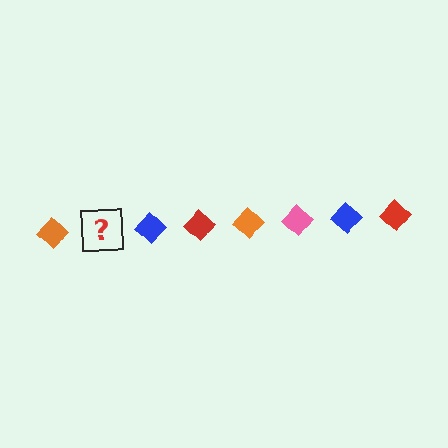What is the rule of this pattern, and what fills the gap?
The rule is that the pattern cycles through orange, pink, blue, red diamonds. The gap should be filled with a pink diamond.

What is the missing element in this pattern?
The missing element is a pink diamond.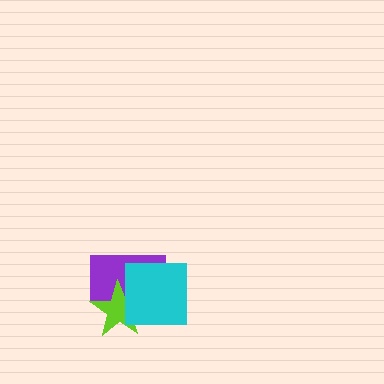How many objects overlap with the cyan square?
2 objects overlap with the cyan square.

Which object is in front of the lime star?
The cyan square is in front of the lime star.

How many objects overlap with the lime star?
2 objects overlap with the lime star.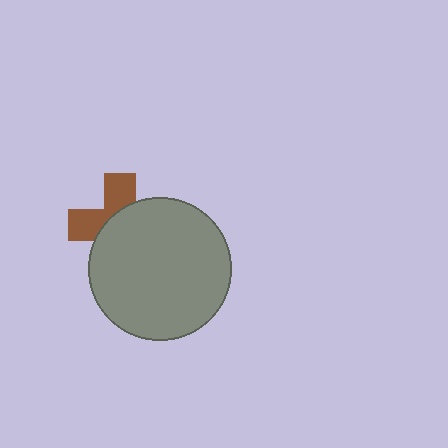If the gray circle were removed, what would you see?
You would see the complete brown cross.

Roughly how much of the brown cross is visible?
A small part of it is visible (roughly 40%).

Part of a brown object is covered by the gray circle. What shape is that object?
It is a cross.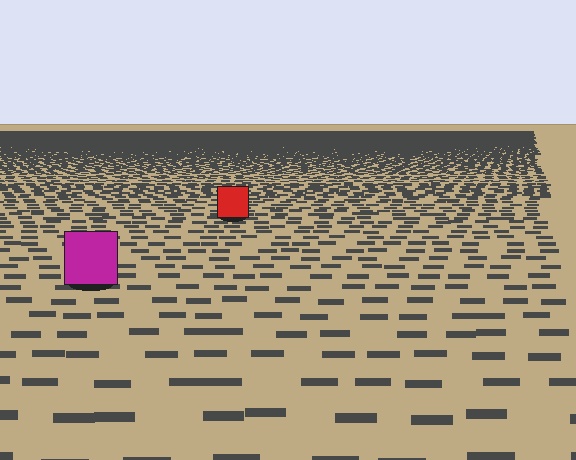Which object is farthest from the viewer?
The red square is farthest from the viewer. It appears smaller and the ground texture around it is denser.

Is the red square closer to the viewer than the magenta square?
No. The magenta square is closer — you can tell from the texture gradient: the ground texture is coarser near it.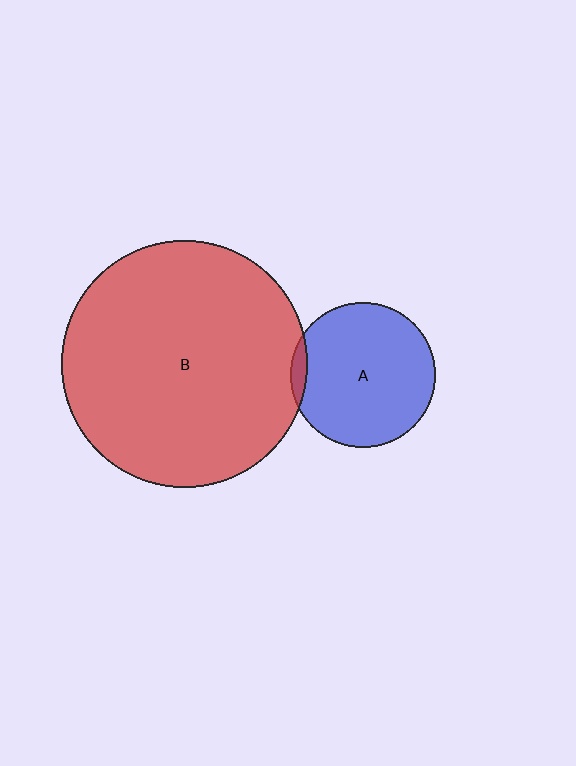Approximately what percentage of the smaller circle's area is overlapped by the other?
Approximately 5%.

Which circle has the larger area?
Circle B (red).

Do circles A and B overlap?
Yes.